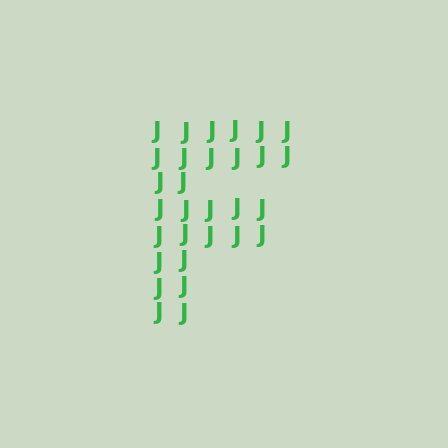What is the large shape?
The large shape is the letter F.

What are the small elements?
The small elements are letter J's.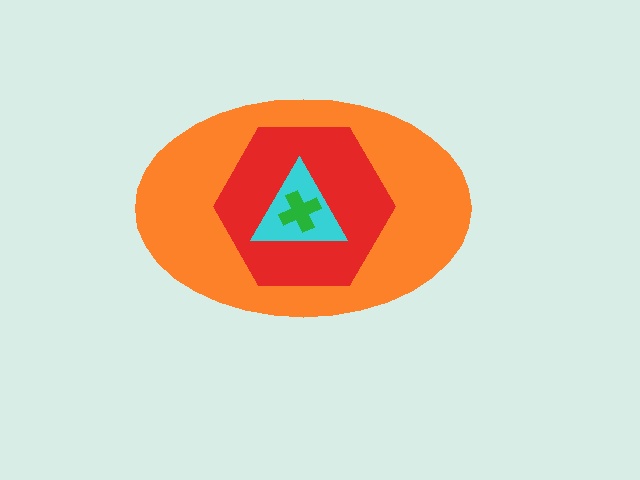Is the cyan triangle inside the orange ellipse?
Yes.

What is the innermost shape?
The green cross.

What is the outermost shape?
The orange ellipse.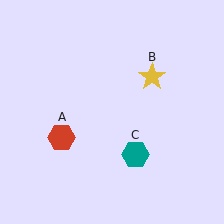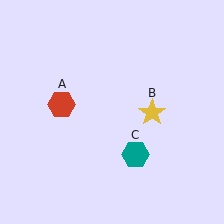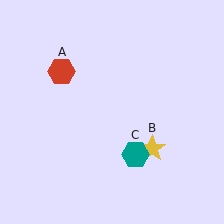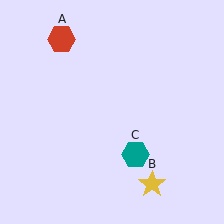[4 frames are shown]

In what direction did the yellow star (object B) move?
The yellow star (object B) moved down.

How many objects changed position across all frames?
2 objects changed position: red hexagon (object A), yellow star (object B).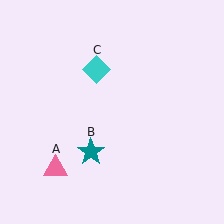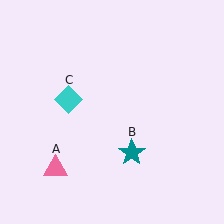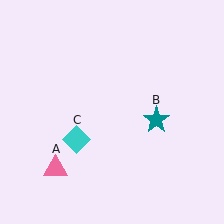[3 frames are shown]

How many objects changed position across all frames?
2 objects changed position: teal star (object B), cyan diamond (object C).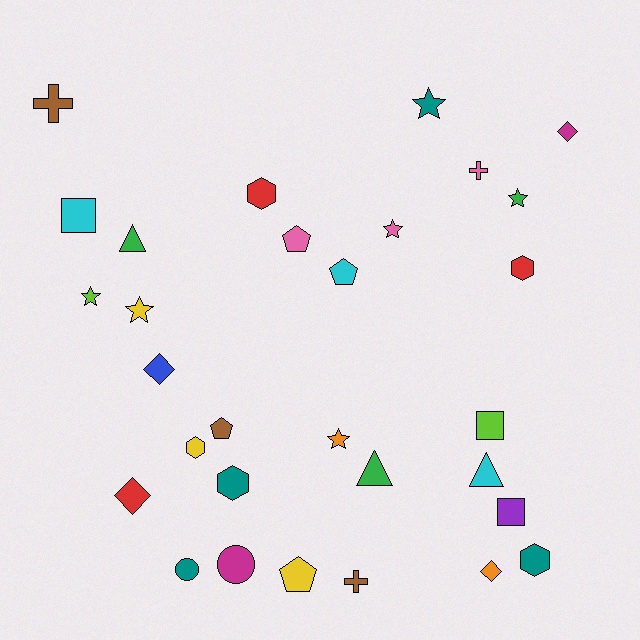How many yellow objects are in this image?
There are 3 yellow objects.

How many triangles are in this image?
There are 3 triangles.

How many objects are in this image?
There are 30 objects.